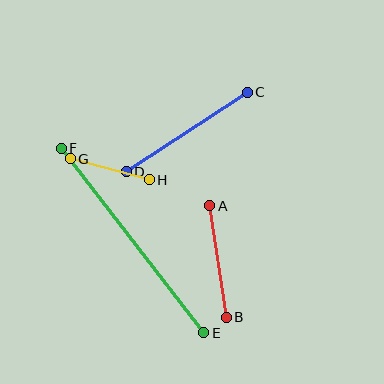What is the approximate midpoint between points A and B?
The midpoint is at approximately (218, 261) pixels.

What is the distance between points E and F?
The distance is approximately 233 pixels.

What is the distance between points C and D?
The distance is approximately 145 pixels.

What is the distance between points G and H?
The distance is approximately 82 pixels.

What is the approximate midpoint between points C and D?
The midpoint is at approximately (187, 132) pixels.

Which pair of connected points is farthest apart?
Points E and F are farthest apart.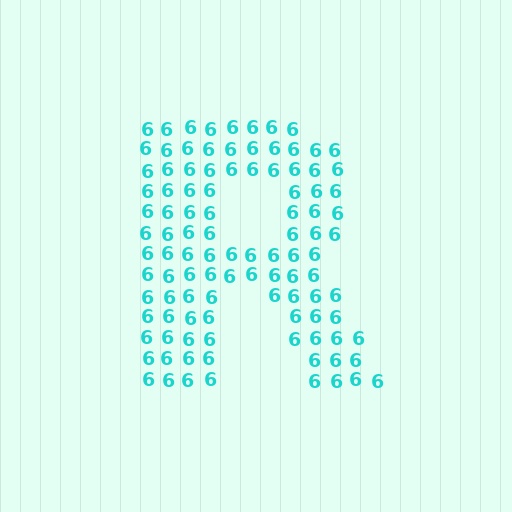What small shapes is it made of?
It is made of small digit 6's.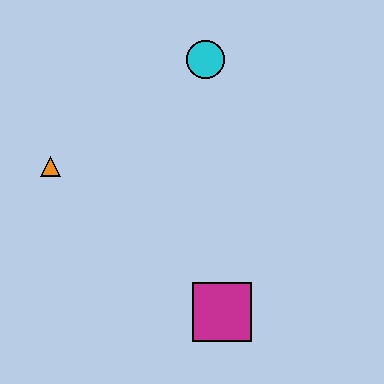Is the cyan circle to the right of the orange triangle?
Yes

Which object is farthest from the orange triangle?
The magenta square is farthest from the orange triangle.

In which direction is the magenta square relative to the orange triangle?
The magenta square is to the right of the orange triangle.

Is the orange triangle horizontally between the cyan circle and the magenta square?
No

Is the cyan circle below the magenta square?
No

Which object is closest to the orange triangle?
The cyan circle is closest to the orange triangle.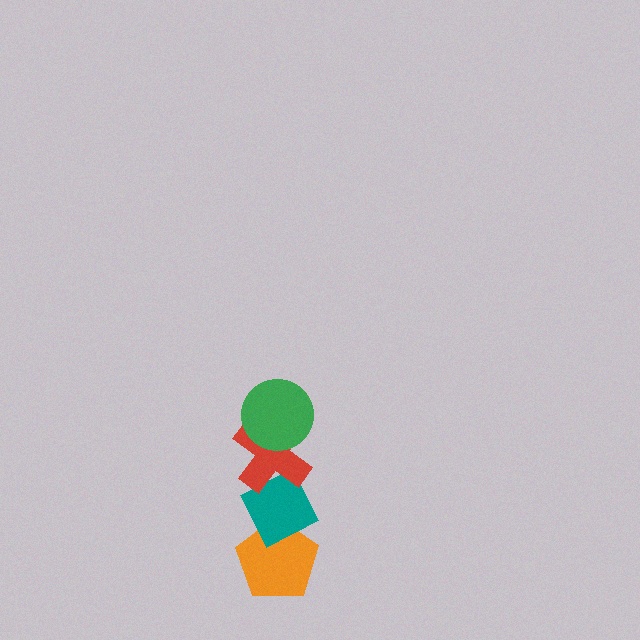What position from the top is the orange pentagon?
The orange pentagon is 4th from the top.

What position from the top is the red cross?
The red cross is 2nd from the top.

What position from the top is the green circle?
The green circle is 1st from the top.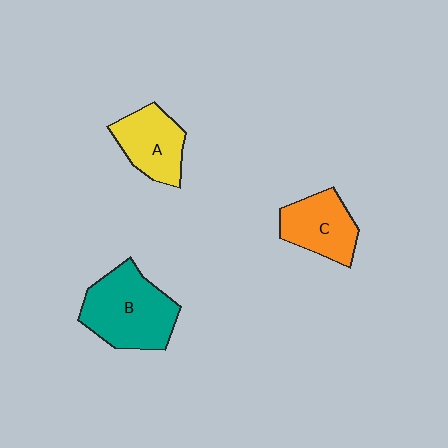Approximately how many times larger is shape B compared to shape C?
Approximately 1.5 times.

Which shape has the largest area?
Shape B (teal).